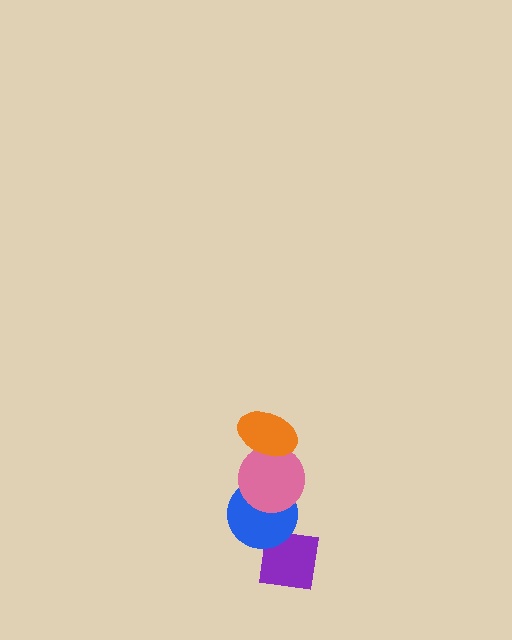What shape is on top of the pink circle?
The orange ellipse is on top of the pink circle.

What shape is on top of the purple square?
The blue circle is on top of the purple square.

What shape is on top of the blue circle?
The pink circle is on top of the blue circle.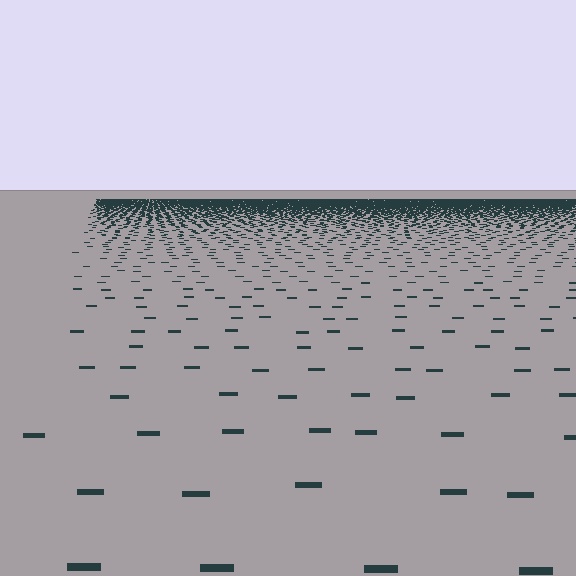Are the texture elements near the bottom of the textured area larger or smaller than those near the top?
Larger. Near the bottom, elements are closer to the viewer and appear at a bigger on-screen size.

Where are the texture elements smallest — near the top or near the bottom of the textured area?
Near the top.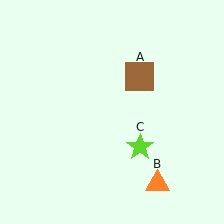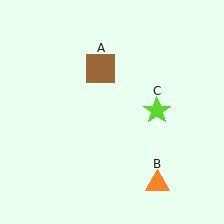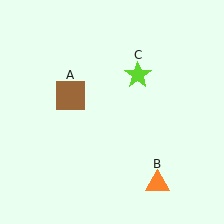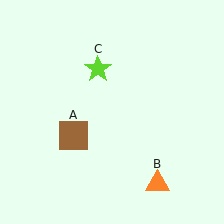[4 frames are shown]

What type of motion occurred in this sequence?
The brown square (object A), lime star (object C) rotated counterclockwise around the center of the scene.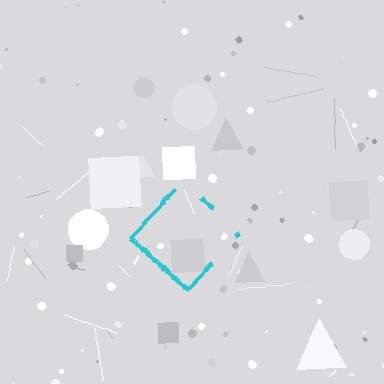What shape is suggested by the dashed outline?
The dashed outline suggests a diamond.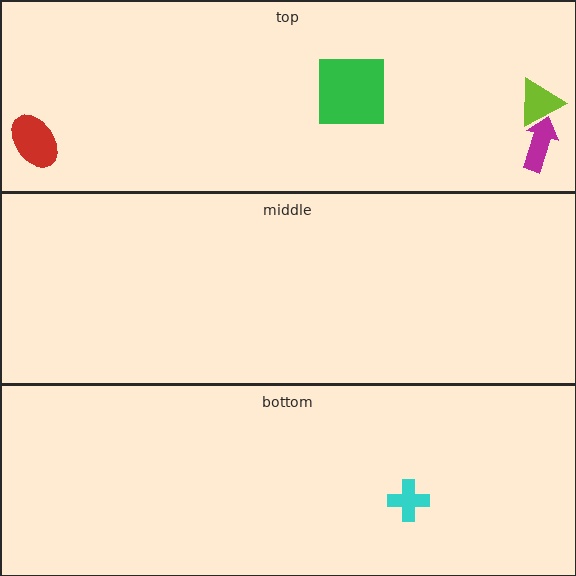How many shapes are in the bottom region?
1.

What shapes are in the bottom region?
The cyan cross.